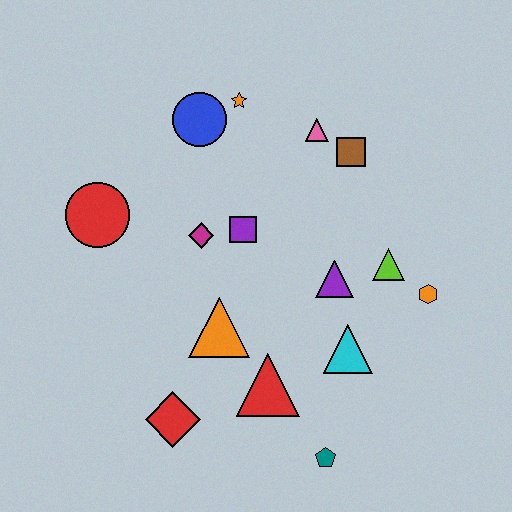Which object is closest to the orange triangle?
The red triangle is closest to the orange triangle.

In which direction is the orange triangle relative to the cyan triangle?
The orange triangle is to the left of the cyan triangle.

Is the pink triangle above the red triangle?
Yes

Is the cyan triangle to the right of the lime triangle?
No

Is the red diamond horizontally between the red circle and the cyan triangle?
Yes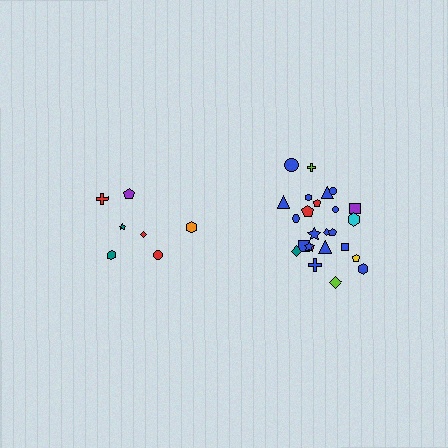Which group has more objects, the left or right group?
The right group.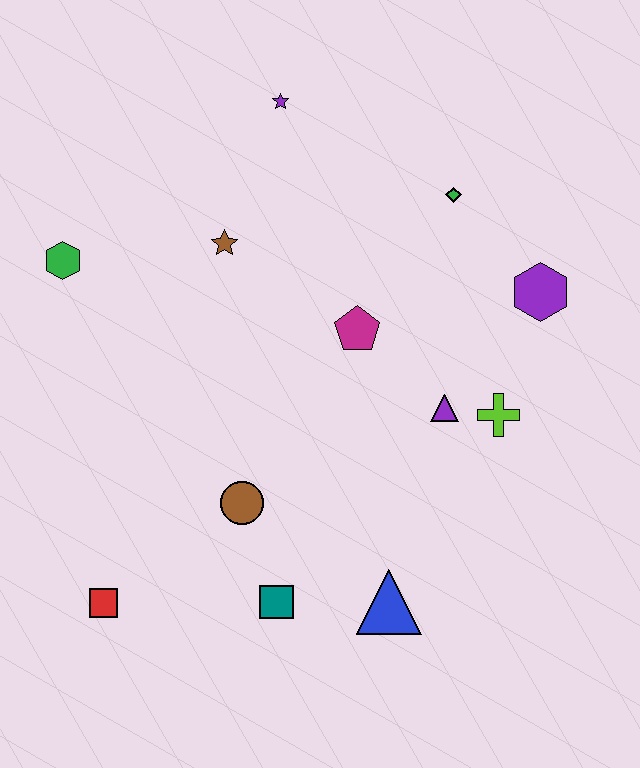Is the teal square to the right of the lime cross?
No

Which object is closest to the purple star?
The brown star is closest to the purple star.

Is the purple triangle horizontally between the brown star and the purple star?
No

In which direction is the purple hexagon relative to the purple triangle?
The purple hexagon is above the purple triangle.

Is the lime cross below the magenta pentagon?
Yes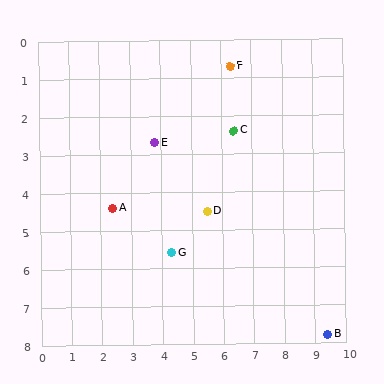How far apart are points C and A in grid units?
Points C and A are about 4.5 grid units apart.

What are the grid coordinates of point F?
Point F is at approximately (6.3, 0.7).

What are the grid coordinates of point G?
Point G is at approximately (4.3, 5.6).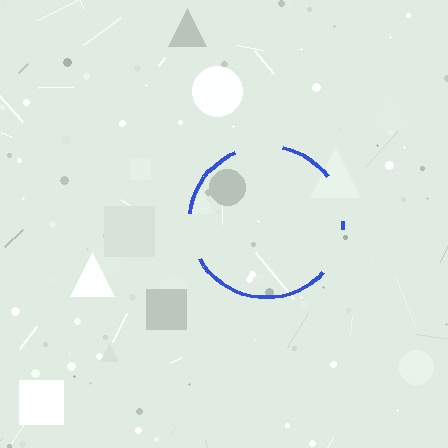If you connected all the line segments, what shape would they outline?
They would outline a circle.